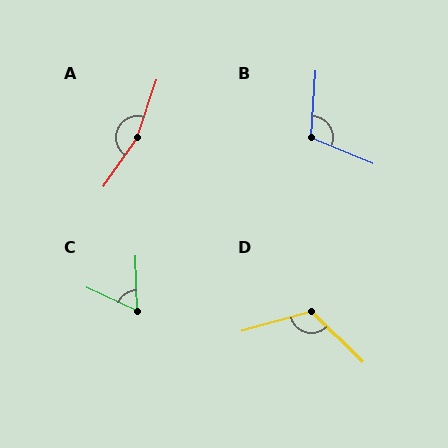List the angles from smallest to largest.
C (64°), B (108°), D (120°), A (164°).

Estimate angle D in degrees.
Approximately 120 degrees.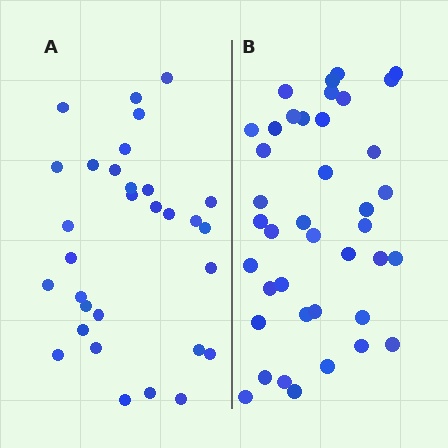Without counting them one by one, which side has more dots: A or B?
Region B (the right region) has more dots.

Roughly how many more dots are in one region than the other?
Region B has roughly 8 or so more dots than region A.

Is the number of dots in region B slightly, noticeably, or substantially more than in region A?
Region B has noticeably more, but not dramatically so. The ratio is roughly 1.3 to 1.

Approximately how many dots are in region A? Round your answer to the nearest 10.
About 30 dots. (The exact count is 31, which rounds to 30.)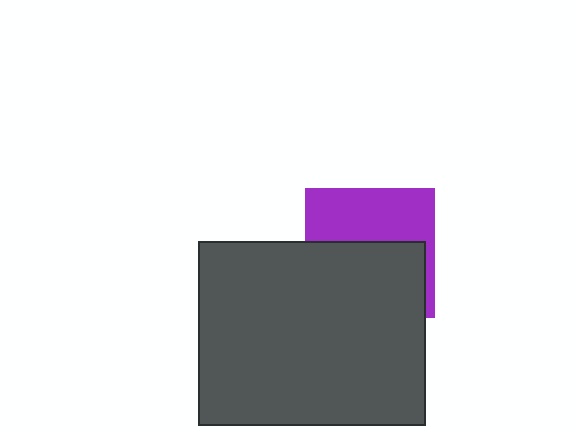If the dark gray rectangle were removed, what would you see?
You would see the complete purple square.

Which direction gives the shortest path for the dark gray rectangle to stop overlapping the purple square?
Moving down gives the shortest separation.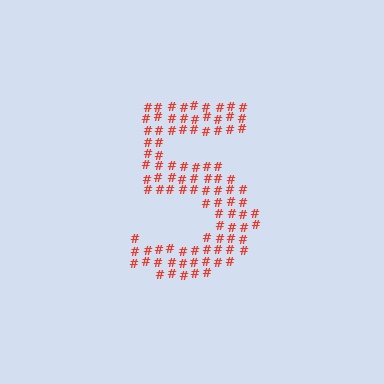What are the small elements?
The small elements are hash symbols.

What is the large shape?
The large shape is the digit 5.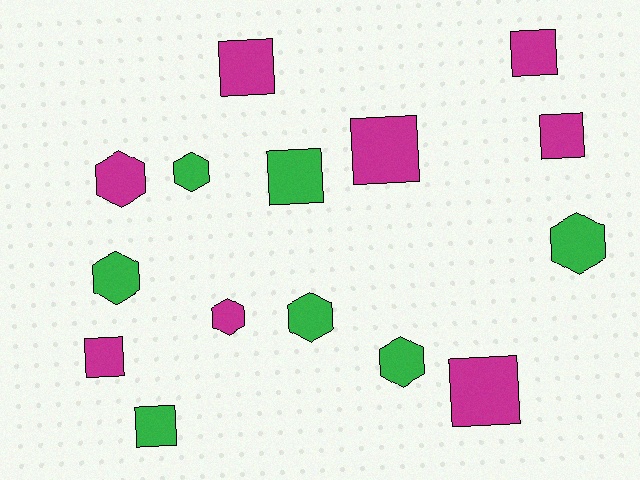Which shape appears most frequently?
Square, with 8 objects.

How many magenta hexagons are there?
There are 2 magenta hexagons.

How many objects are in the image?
There are 15 objects.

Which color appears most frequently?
Magenta, with 8 objects.